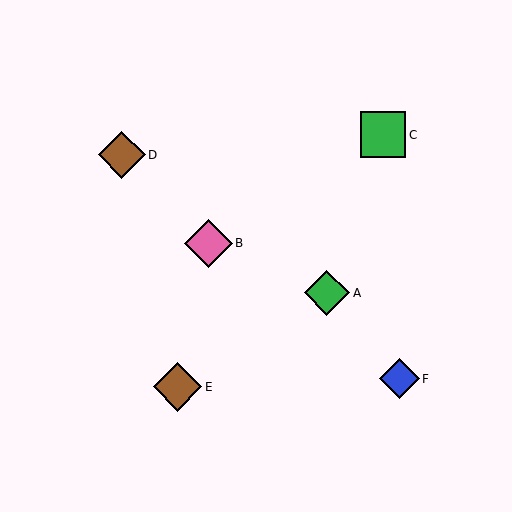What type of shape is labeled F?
Shape F is a blue diamond.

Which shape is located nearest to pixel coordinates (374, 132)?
The green square (labeled C) at (383, 135) is nearest to that location.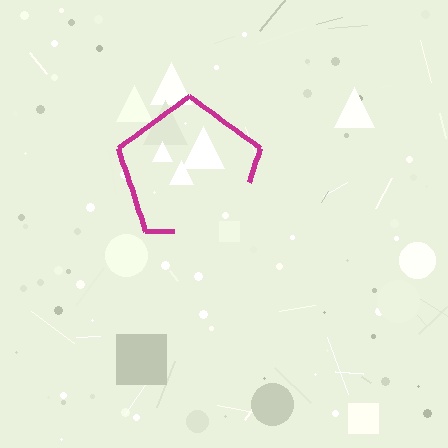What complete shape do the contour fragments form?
The contour fragments form a pentagon.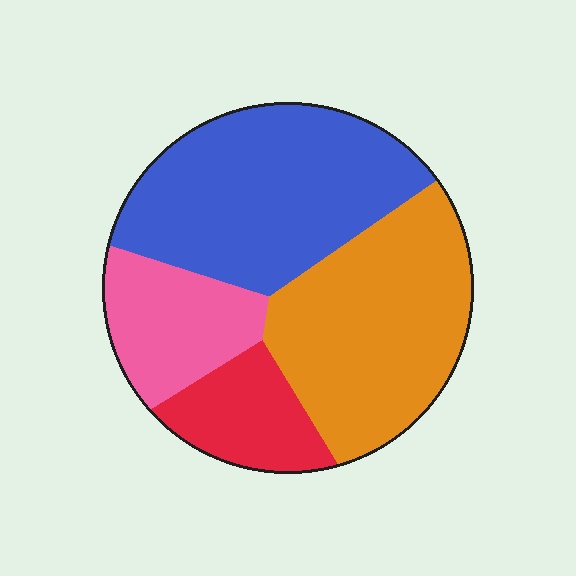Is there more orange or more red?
Orange.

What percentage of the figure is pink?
Pink takes up about one sixth (1/6) of the figure.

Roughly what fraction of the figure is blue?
Blue covers 37% of the figure.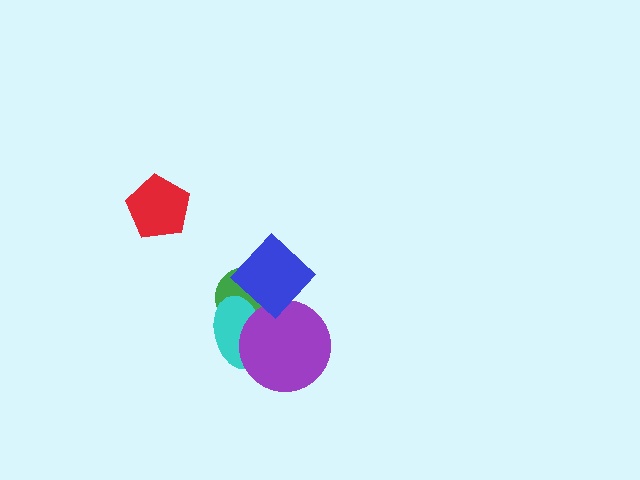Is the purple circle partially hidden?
No, no other shape covers it.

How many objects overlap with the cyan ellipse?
3 objects overlap with the cyan ellipse.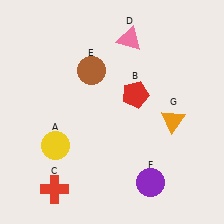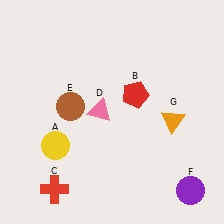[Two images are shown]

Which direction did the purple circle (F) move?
The purple circle (F) moved right.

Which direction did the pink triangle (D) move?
The pink triangle (D) moved down.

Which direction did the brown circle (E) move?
The brown circle (E) moved down.